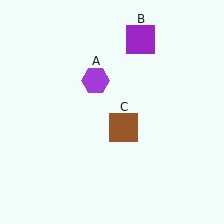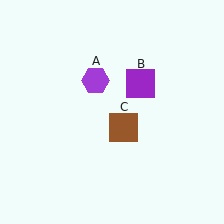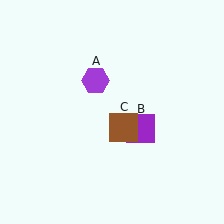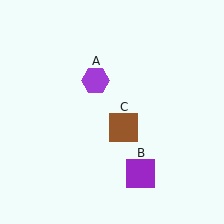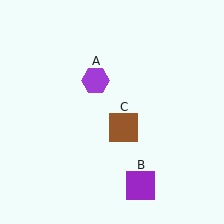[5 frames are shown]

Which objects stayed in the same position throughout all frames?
Purple hexagon (object A) and brown square (object C) remained stationary.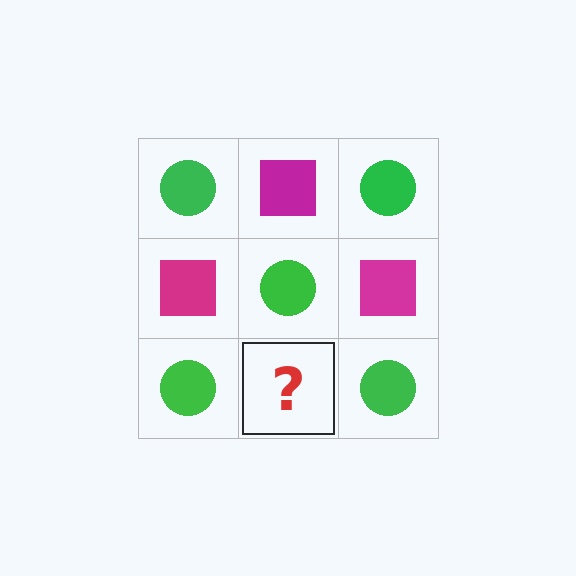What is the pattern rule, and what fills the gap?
The rule is that it alternates green circle and magenta square in a checkerboard pattern. The gap should be filled with a magenta square.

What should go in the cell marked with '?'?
The missing cell should contain a magenta square.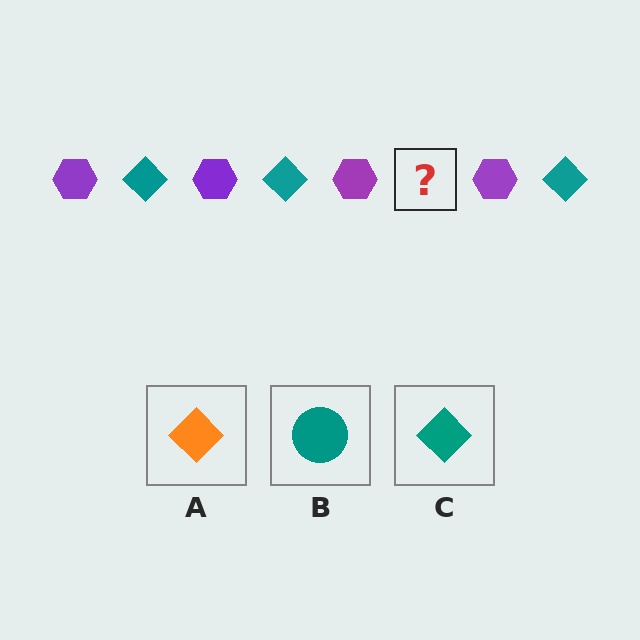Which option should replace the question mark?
Option C.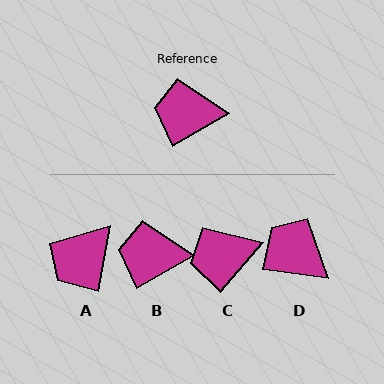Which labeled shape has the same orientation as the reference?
B.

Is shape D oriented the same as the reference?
No, it is off by about 37 degrees.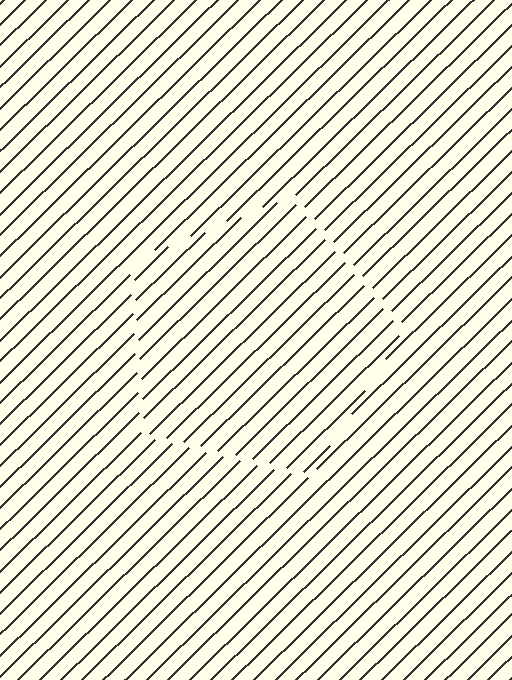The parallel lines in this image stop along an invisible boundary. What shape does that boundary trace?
An illusory pentagon. The interior of the shape contains the same grating, shifted by half a period — the contour is defined by the phase discontinuity where line-ends from the inner and outer gratings abut.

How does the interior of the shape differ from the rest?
The interior of the shape contains the same grating, shifted by half a period — the contour is defined by the phase discontinuity where line-ends from the inner and outer gratings abut.